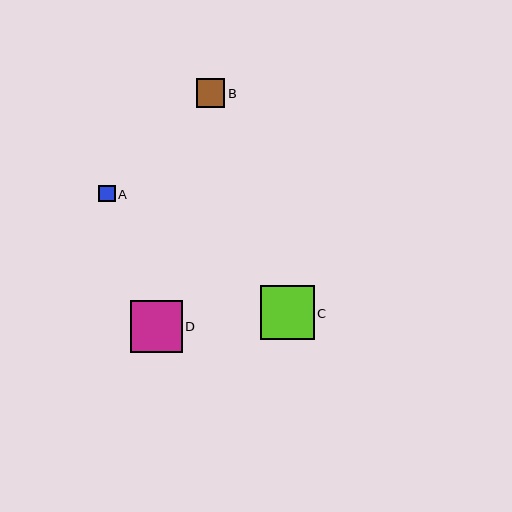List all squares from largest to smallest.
From largest to smallest: C, D, B, A.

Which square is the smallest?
Square A is the smallest with a size of approximately 17 pixels.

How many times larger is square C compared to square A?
Square C is approximately 3.3 times the size of square A.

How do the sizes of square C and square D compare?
Square C and square D are approximately the same size.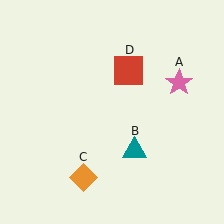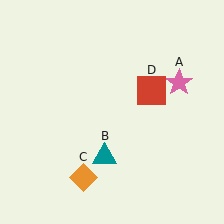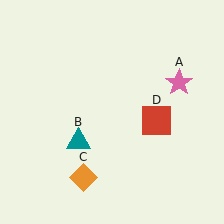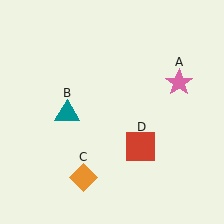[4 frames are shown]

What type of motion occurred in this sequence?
The teal triangle (object B), red square (object D) rotated clockwise around the center of the scene.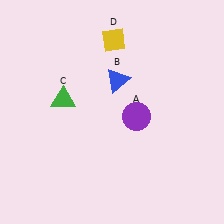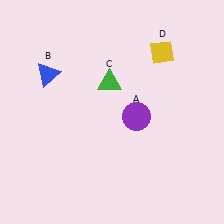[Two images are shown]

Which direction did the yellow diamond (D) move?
The yellow diamond (D) moved right.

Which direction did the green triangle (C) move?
The green triangle (C) moved right.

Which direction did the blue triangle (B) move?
The blue triangle (B) moved left.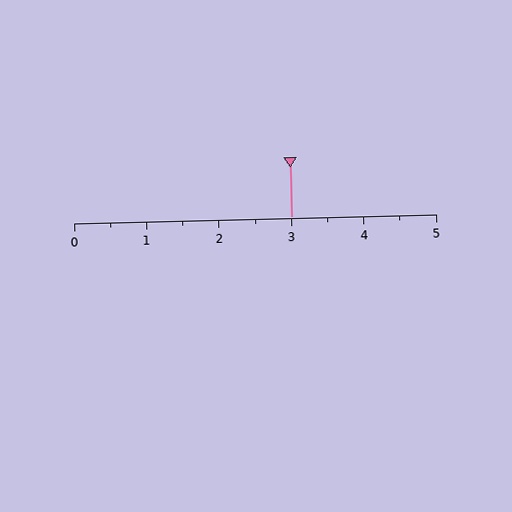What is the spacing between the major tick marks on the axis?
The major ticks are spaced 1 apart.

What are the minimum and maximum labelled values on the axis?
The axis runs from 0 to 5.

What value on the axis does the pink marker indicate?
The marker indicates approximately 3.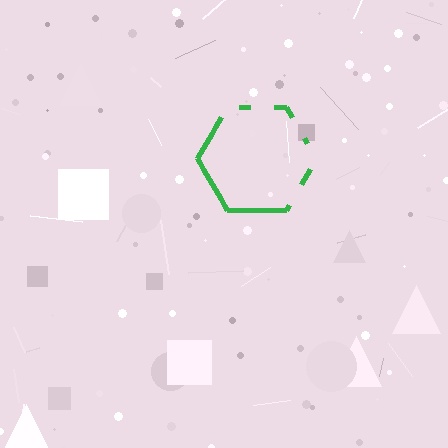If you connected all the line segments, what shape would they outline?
They would outline a hexagon.